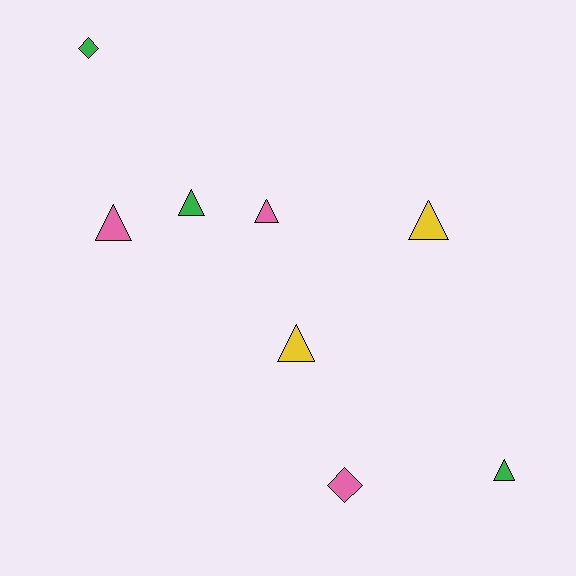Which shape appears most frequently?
Triangle, with 6 objects.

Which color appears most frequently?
Pink, with 3 objects.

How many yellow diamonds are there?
There are no yellow diamonds.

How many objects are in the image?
There are 8 objects.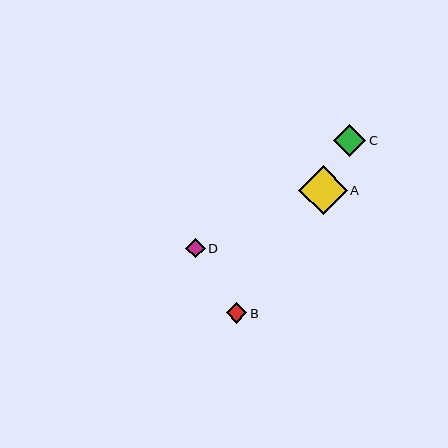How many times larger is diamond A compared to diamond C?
Diamond A is approximately 1.5 times the size of diamond C.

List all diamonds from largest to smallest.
From largest to smallest: A, C, B, D.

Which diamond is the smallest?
Diamond D is the smallest with a size of approximately 19 pixels.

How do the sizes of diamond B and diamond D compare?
Diamond B and diamond D are approximately the same size.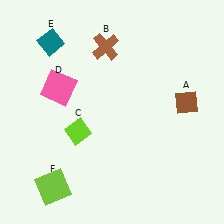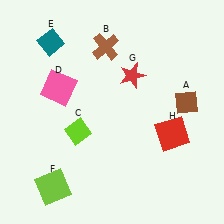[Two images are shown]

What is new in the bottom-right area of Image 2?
A red square (H) was added in the bottom-right area of Image 2.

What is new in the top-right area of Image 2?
A red star (G) was added in the top-right area of Image 2.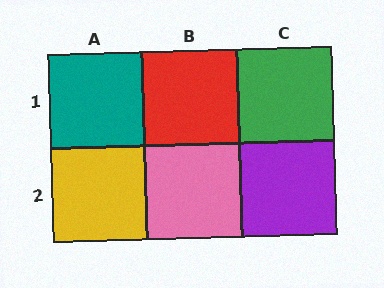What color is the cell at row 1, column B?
Red.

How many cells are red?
1 cell is red.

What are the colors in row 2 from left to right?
Yellow, pink, purple.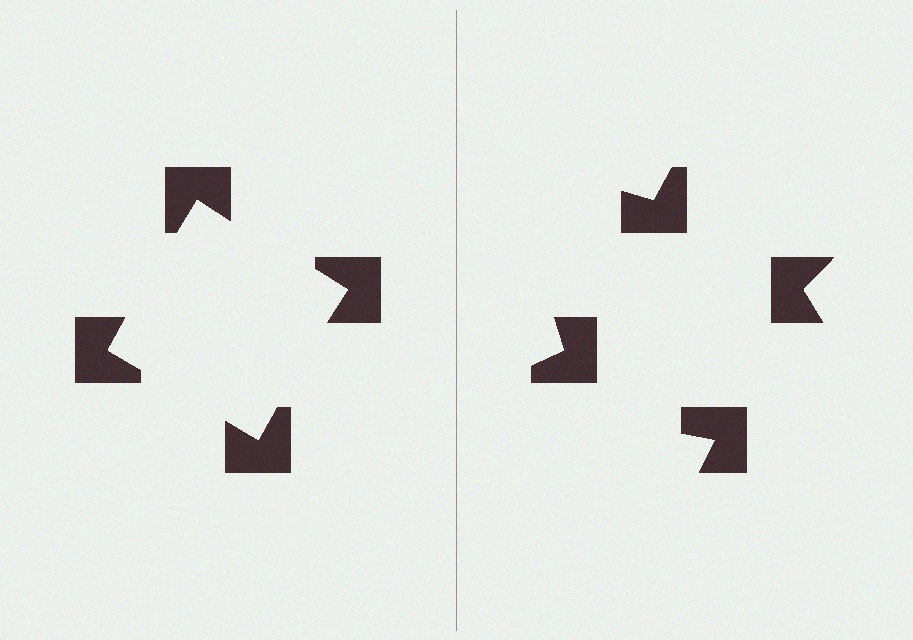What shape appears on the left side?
An illusory square.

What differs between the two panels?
The notched squares are positioned identically on both sides; only the wedge orientations differ. On the left they align to a square; on the right they are misaligned.